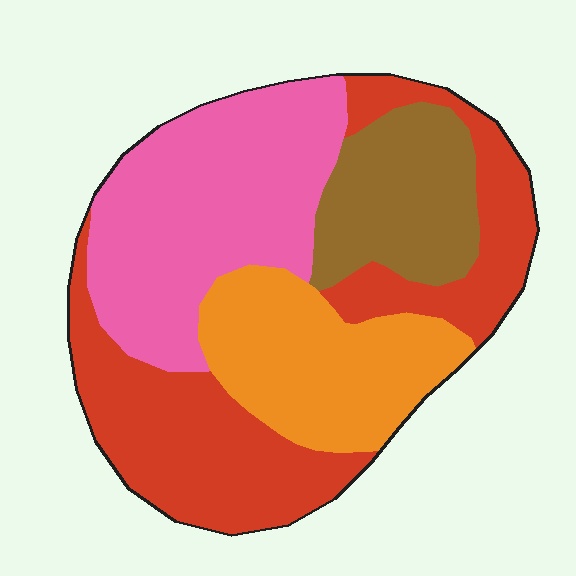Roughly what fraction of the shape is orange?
Orange takes up less than a quarter of the shape.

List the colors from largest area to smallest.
From largest to smallest: red, pink, orange, brown.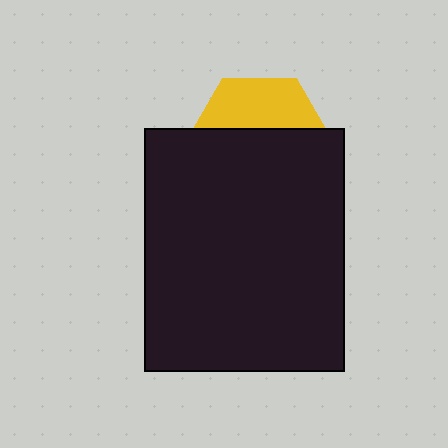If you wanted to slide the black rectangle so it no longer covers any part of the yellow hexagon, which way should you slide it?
Slide it down — that is the most direct way to separate the two shapes.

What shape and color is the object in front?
The object in front is a black rectangle.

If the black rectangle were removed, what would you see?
You would see the complete yellow hexagon.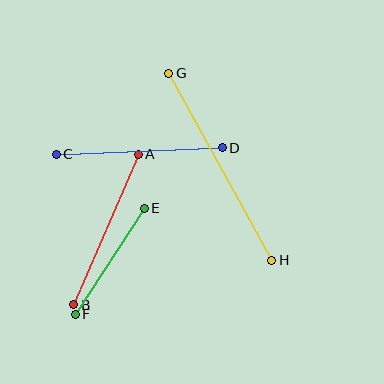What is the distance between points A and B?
The distance is approximately 164 pixels.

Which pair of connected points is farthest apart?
Points G and H are farthest apart.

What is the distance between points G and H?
The distance is approximately 213 pixels.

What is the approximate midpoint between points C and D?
The midpoint is at approximately (139, 151) pixels.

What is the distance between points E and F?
The distance is approximately 127 pixels.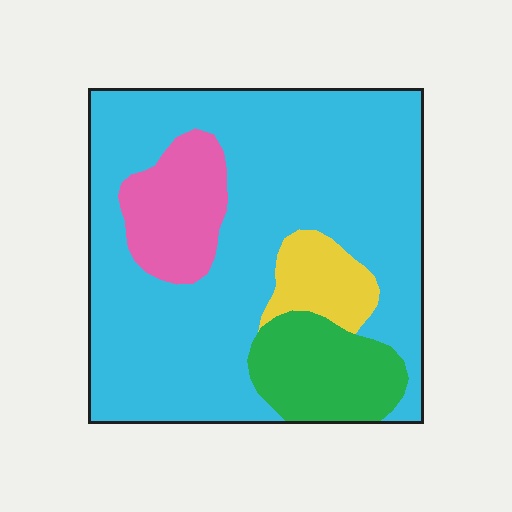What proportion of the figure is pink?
Pink covers roughly 10% of the figure.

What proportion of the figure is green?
Green takes up less than a sixth of the figure.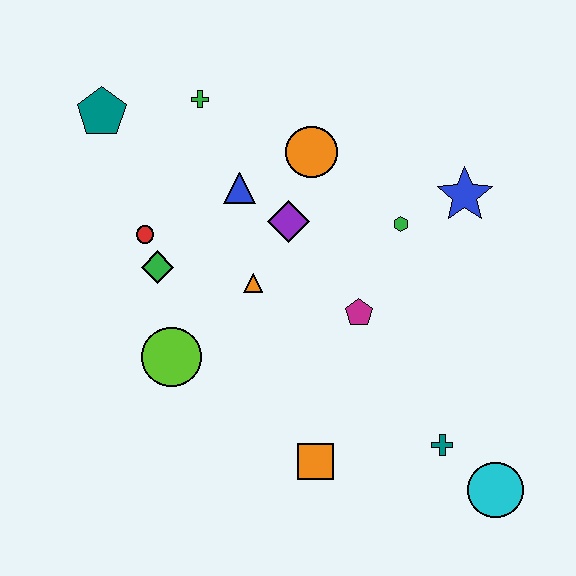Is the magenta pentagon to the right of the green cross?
Yes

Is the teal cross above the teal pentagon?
No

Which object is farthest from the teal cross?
The teal pentagon is farthest from the teal cross.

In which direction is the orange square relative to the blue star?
The orange square is below the blue star.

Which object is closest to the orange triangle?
The purple diamond is closest to the orange triangle.